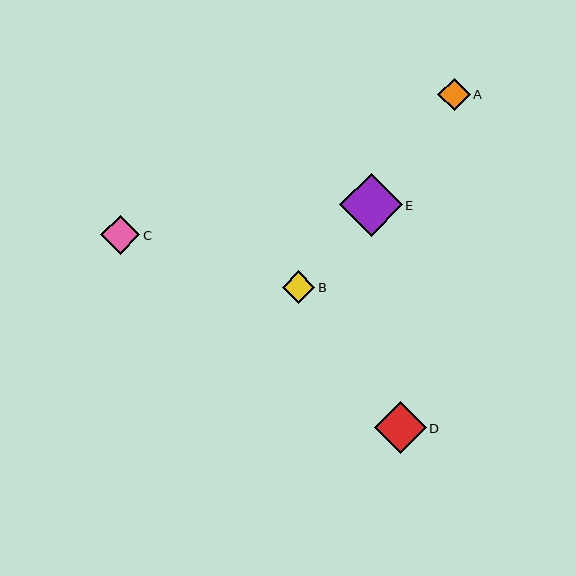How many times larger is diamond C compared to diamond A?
Diamond C is approximately 1.2 times the size of diamond A.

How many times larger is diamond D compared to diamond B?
Diamond D is approximately 1.6 times the size of diamond B.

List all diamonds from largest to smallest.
From largest to smallest: E, D, C, B, A.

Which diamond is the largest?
Diamond E is the largest with a size of approximately 63 pixels.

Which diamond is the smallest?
Diamond A is the smallest with a size of approximately 32 pixels.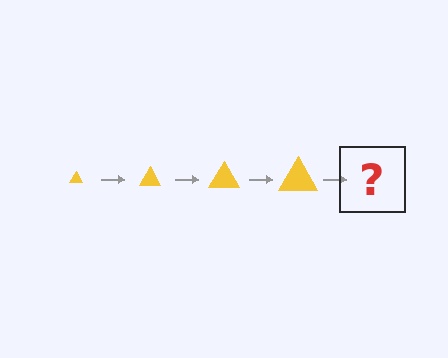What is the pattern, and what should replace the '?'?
The pattern is that the triangle gets progressively larger each step. The '?' should be a yellow triangle, larger than the previous one.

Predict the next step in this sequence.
The next step is a yellow triangle, larger than the previous one.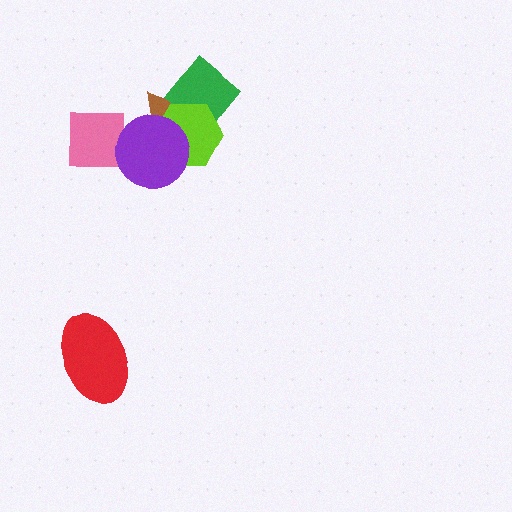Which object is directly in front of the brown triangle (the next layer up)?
The green diamond is directly in front of the brown triangle.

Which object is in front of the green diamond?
The lime hexagon is in front of the green diamond.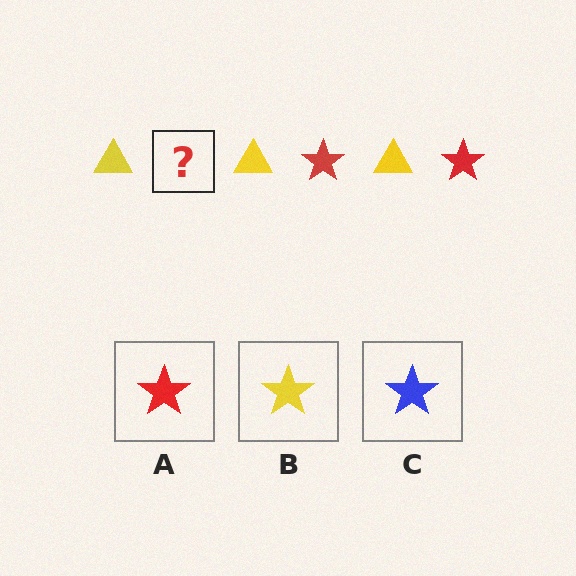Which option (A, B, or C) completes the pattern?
A.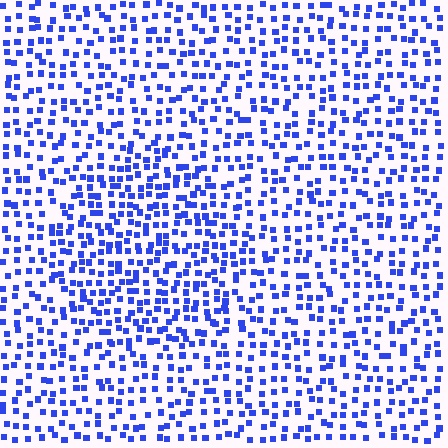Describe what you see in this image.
The image contains small blue elements arranged at two different densities. A circle-shaped region is visible where the elements are more densely packed than the surrounding area.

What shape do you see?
I see a circle.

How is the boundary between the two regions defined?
The boundary is defined by a change in element density (approximately 1.5x ratio). All elements are the same color, size, and shape.